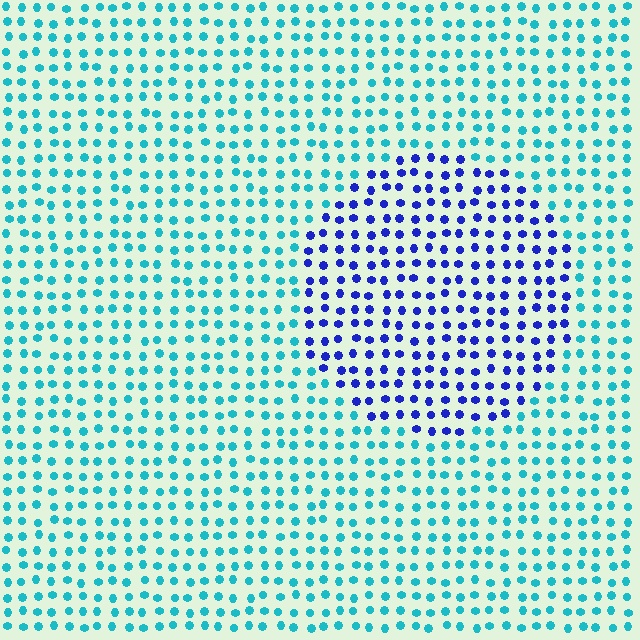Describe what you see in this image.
The image is filled with small cyan elements in a uniform arrangement. A circle-shaped region is visible where the elements are tinted to a slightly different hue, forming a subtle color boundary.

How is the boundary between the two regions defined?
The boundary is defined purely by a slight shift in hue (about 53 degrees). Spacing, size, and orientation are identical on both sides.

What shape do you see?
I see a circle.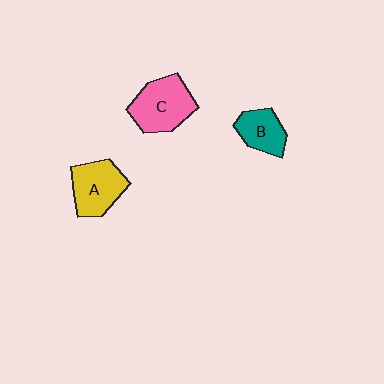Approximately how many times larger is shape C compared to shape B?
Approximately 1.5 times.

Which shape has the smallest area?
Shape B (teal).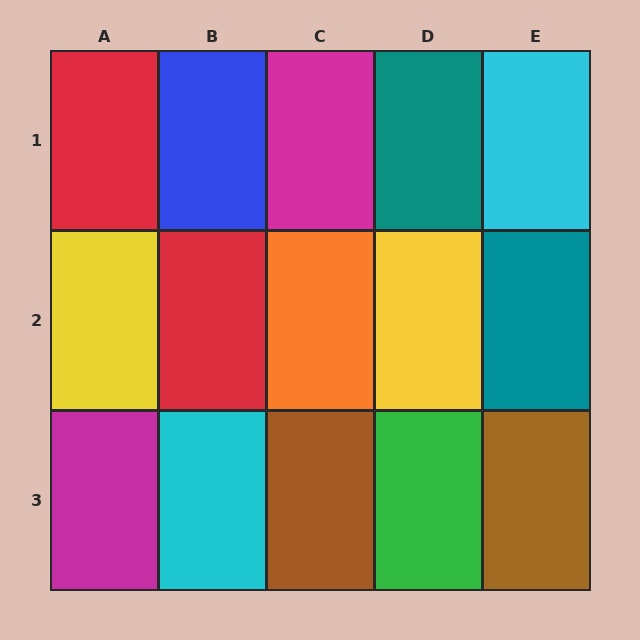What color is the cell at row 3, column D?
Green.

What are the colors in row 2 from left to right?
Yellow, red, orange, yellow, teal.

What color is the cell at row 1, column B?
Blue.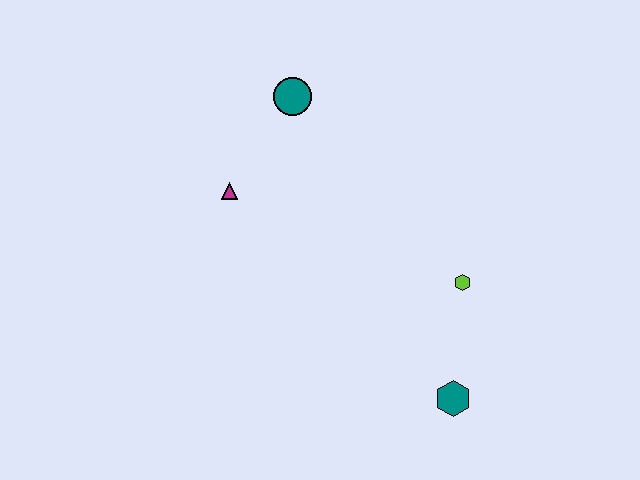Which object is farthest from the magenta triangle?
The teal hexagon is farthest from the magenta triangle.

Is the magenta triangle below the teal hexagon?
No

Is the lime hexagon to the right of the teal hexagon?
Yes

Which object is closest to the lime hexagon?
The teal hexagon is closest to the lime hexagon.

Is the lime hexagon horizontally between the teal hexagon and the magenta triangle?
No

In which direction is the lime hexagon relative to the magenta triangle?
The lime hexagon is to the right of the magenta triangle.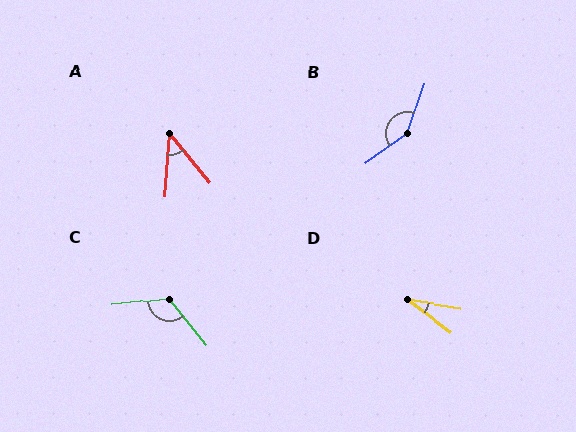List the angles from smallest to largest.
D (28°), A (43°), C (122°), B (145°).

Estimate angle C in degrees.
Approximately 122 degrees.